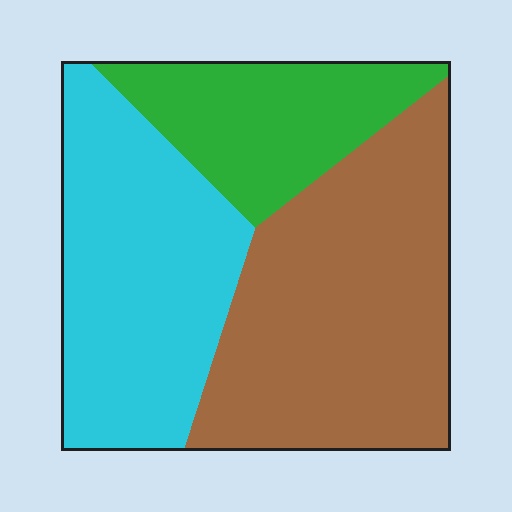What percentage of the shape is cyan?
Cyan covers 35% of the shape.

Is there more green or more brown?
Brown.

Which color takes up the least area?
Green, at roughly 20%.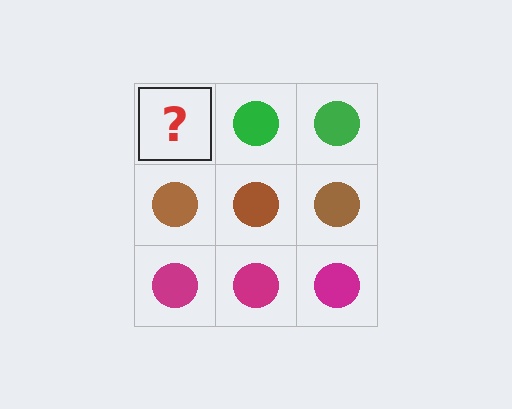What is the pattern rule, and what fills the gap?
The rule is that each row has a consistent color. The gap should be filled with a green circle.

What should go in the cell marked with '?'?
The missing cell should contain a green circle.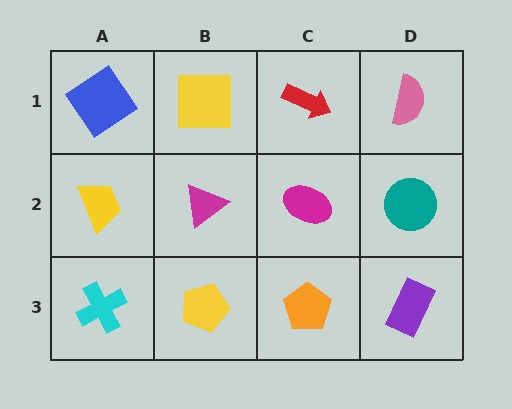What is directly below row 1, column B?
A magenta triangle.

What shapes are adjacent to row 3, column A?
A yellow trapezoid (row 2, column A), a yellow pentagon (row 3, column B).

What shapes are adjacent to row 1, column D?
A teal circle (row 2, column D), a red arrow (row 1, column C).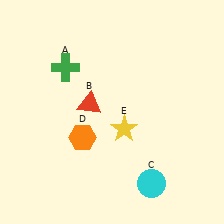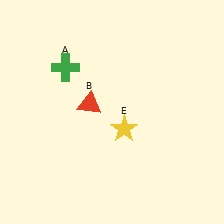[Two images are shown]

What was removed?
The orange hexagon (D), the cyan circle (C) were removed in Image 2.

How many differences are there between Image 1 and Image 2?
There are 2 differences between the two images.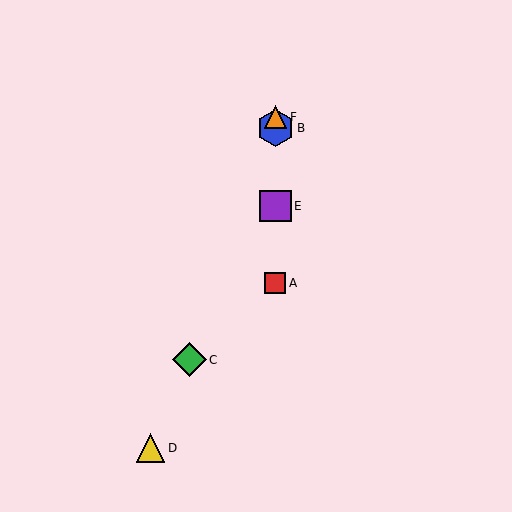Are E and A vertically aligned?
Yes, both are at x≈276.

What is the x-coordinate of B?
Object B is at x≈276.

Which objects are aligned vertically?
Objects A, B, E, F are aligned vertically.